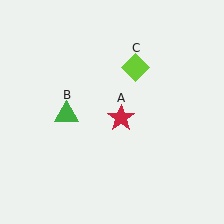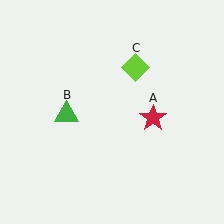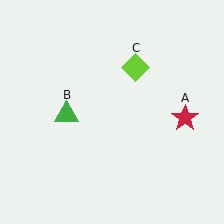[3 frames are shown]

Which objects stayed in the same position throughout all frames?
Green triangle (object B) and lime diamond (object C) remained stationary.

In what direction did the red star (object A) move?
The red star (object A) moved right.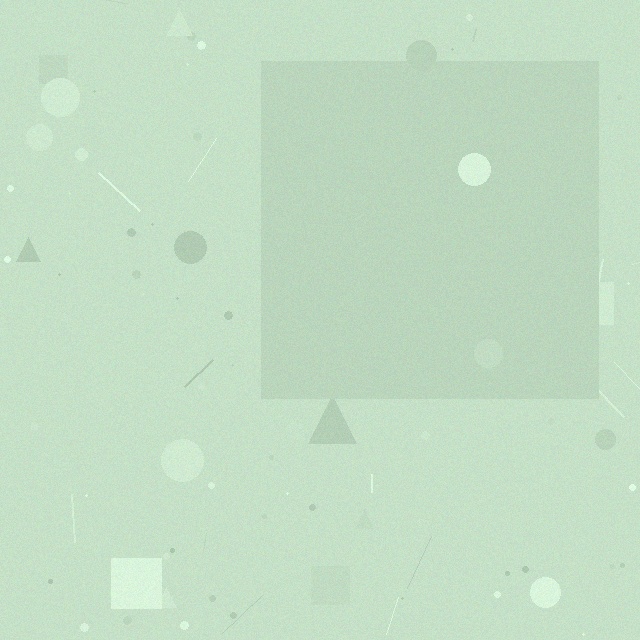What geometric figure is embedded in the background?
A square is embedded in the background.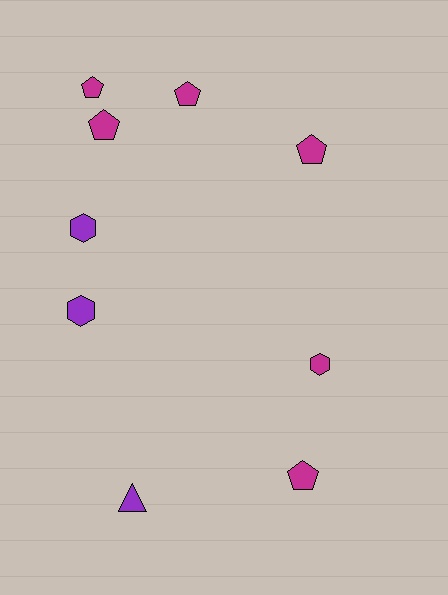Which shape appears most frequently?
Pentagon, with 5 objects.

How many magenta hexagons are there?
There is 1 magenta hexagon.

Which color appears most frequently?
Magenta, with 6 objects.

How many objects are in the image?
There are 9 objects.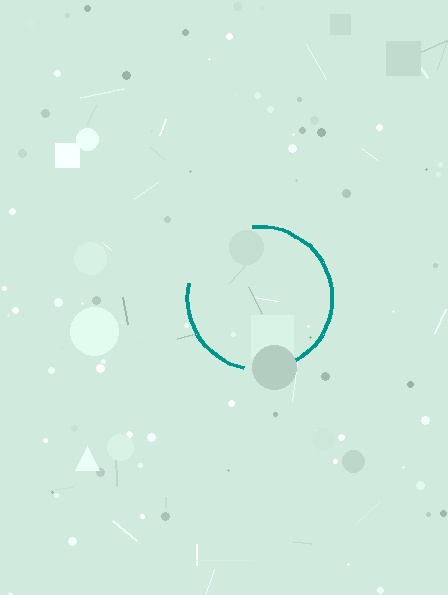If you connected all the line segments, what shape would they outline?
They would outline a circle.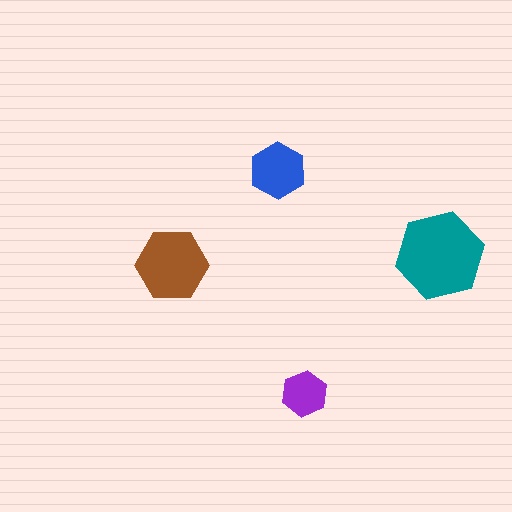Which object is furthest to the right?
The teal hexagon is rightmost.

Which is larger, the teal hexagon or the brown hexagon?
The teal one.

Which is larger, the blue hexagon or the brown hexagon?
The brown one.